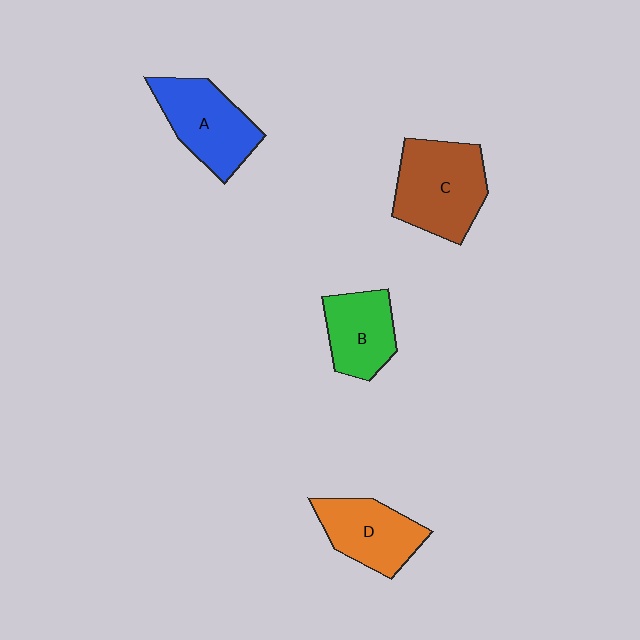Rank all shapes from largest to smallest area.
From largest to smallest: C (brown), A (blue), D (orange), B (green).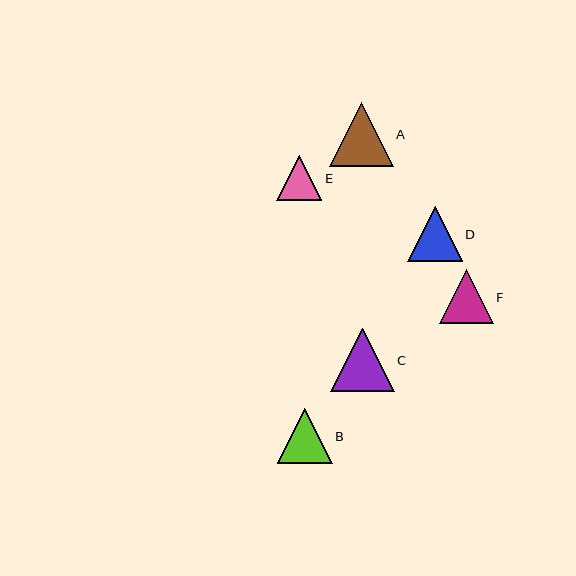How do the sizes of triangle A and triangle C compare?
Triangle A and triangle C are approximately the same size.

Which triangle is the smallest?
Triangle E is the smallest with a size of approximately 45 pixels.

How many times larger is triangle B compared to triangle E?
Triangle B is approximately 1.2 times the size of triangle E.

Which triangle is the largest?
Triangle A is the largest with a size of approximately 64 pixels.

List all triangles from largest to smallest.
From largest to smallest: A, C, D, F, B, E.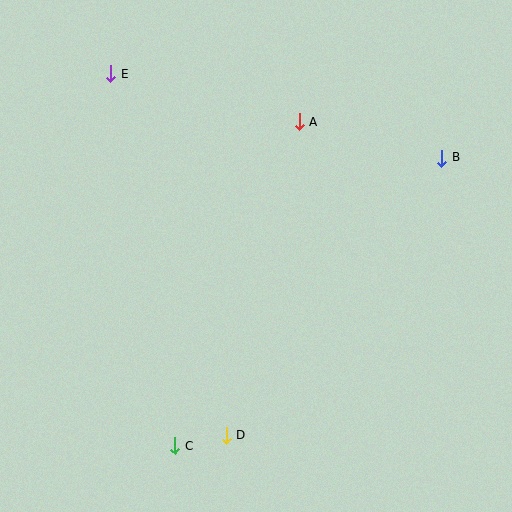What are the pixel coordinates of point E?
Point E is at (111, 74).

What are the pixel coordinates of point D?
Point D is at (226, 435).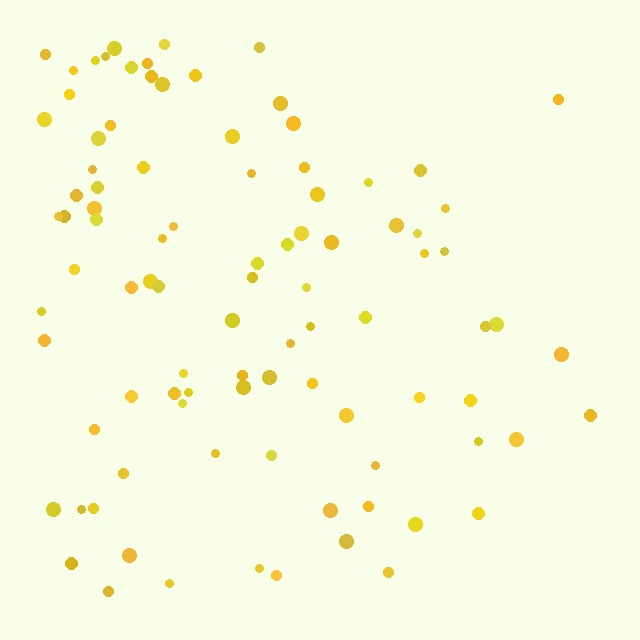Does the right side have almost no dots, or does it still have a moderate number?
Still a moderate number, just noticeably fewer than the left.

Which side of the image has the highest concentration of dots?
The left.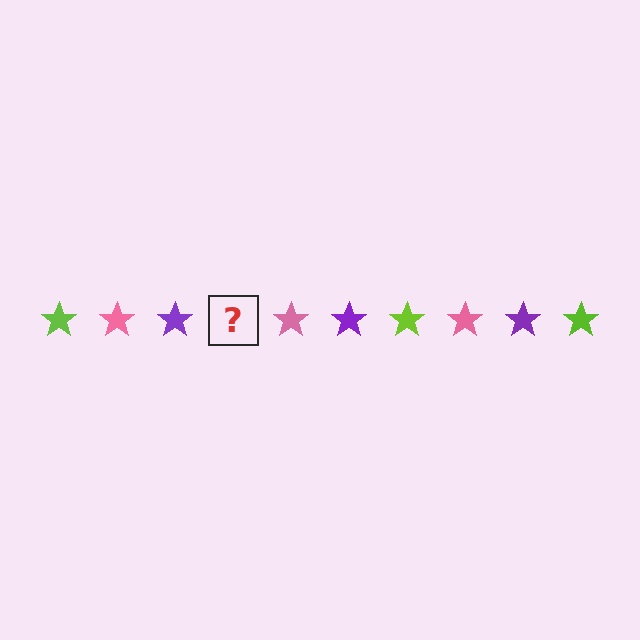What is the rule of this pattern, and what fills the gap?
The rule is that the pattern cycles through lime, pink, purple stars. The gap should be filled with a lime star.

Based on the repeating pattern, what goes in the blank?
The blank should be a lime star.